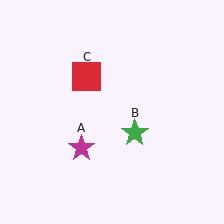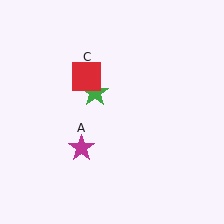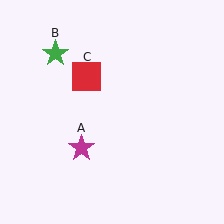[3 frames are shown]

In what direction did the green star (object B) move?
The green star (object B) moved up and to the left.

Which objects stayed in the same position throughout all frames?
Magenta star (object A) and red square (object C) remained stationary.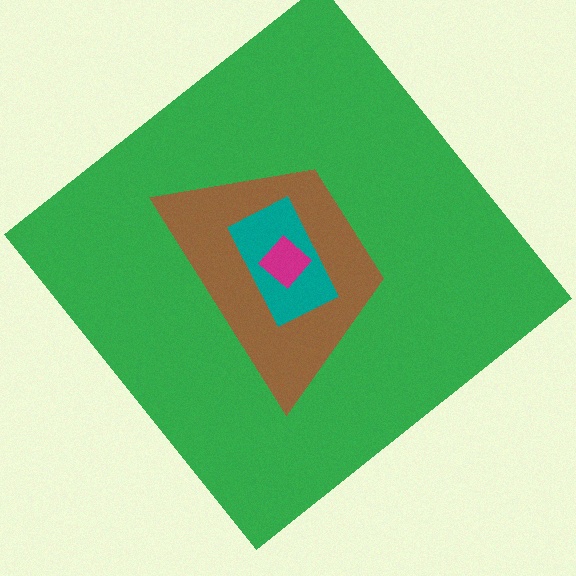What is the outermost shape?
The green diamond.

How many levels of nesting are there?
4.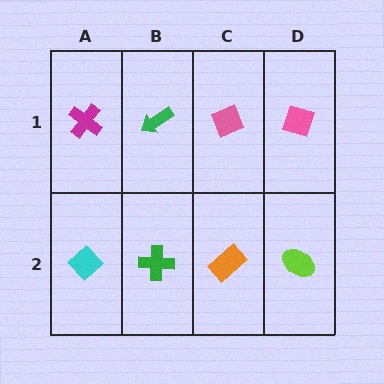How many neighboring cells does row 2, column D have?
2.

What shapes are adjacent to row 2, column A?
A magenta cross (row 1, column A), a green cross (row 2, column B).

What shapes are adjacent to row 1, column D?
A lime ellipse (row 2, column D), a pink diamond (row 1, column C).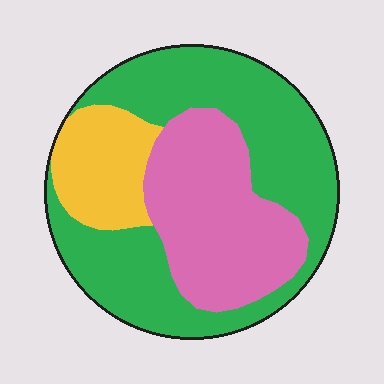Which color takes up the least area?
Yellow, at roughly 15%.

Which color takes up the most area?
Green, at roughly 55%.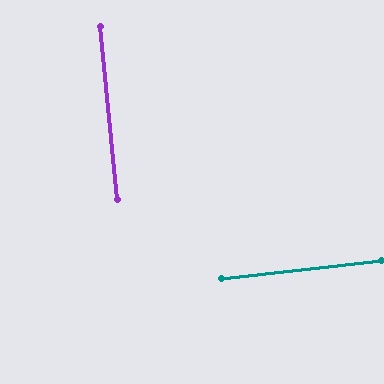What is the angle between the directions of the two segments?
Approximately 89 degrees.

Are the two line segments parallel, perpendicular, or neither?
Perpendicular — they meet at approximately 89°.